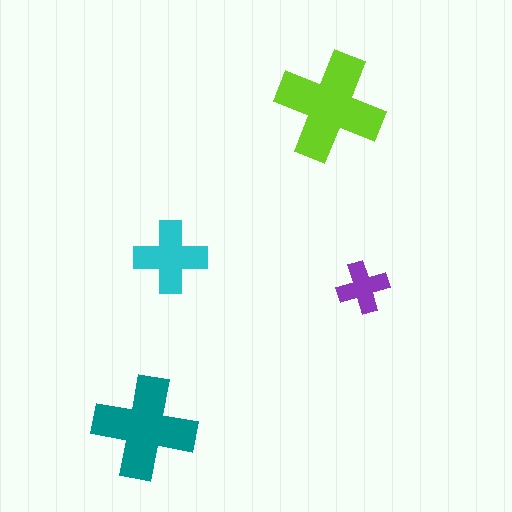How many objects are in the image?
There are 4 objects in the image.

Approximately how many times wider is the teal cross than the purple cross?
About 2 times wider.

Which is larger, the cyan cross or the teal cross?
The teal one.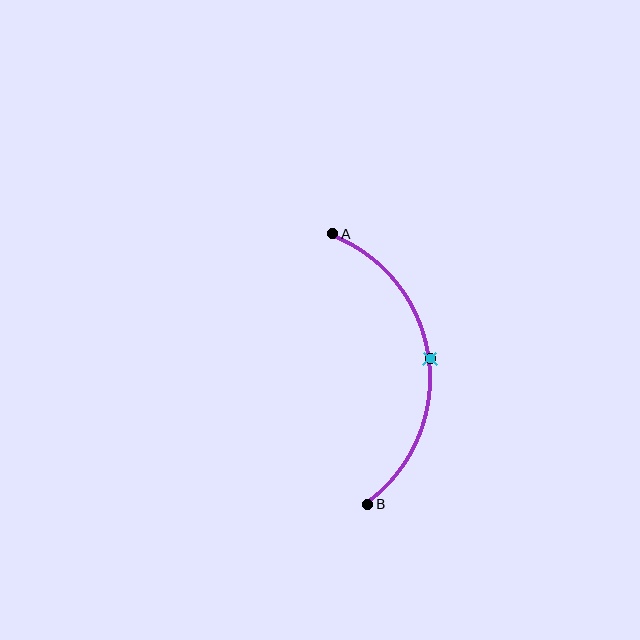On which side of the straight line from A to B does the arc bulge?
The arc bulges to the right of the straight line connecting A and B.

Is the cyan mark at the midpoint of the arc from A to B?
Yes. The cyan mark lies on the arc at equal arc-length from both A and B — it is the arc midpoint.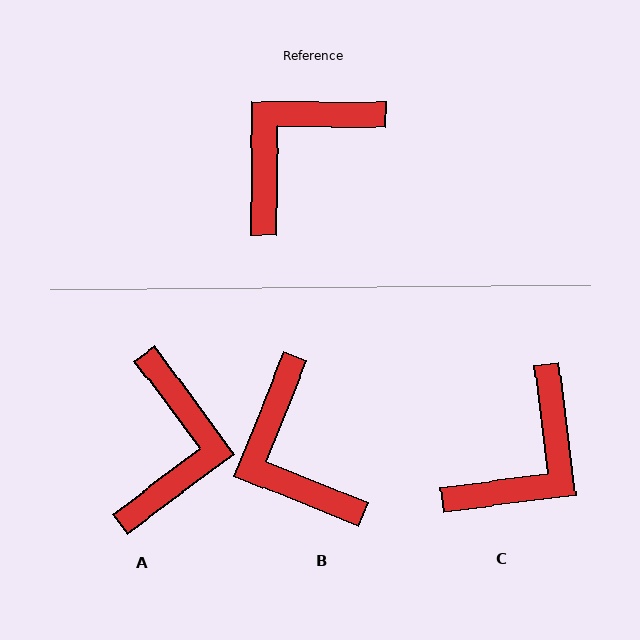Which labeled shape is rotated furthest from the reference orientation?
C, about 172 degrees away.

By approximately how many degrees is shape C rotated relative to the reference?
Approximately 172 degrees clockwise.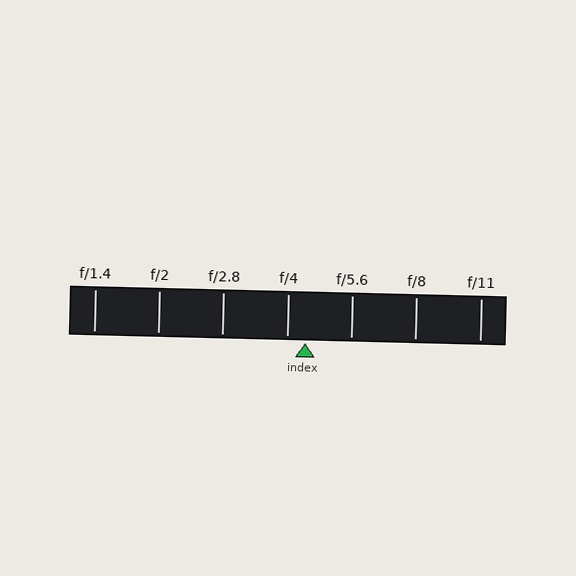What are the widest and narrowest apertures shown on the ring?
The widest aperture shown is f/1.4 and the narrowest is f/11.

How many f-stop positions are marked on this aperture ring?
There are 7 f-stop positions marked.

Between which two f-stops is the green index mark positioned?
The index mark is between f/4 and f/5.6.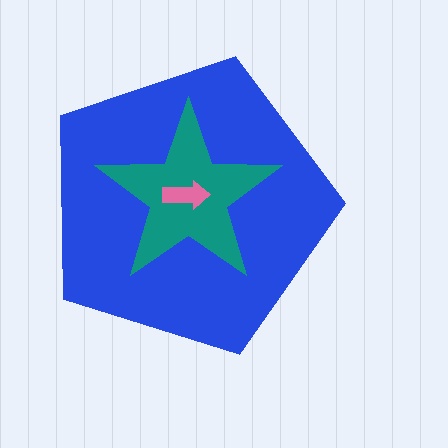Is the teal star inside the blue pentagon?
Yes.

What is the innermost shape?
The pink arrow.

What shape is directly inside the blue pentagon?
The teal star.